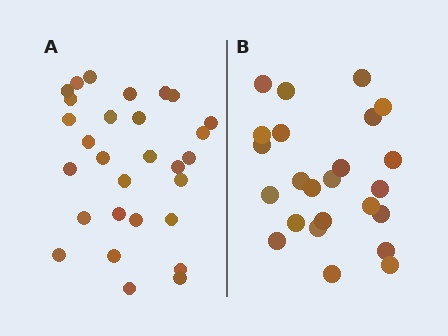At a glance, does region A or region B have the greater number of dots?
Region A (the left region) has more dots.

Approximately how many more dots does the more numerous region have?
Region A has about 5 more dots than region B.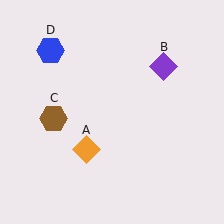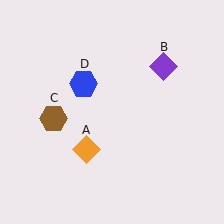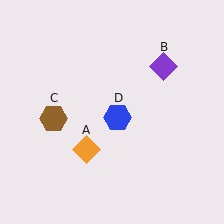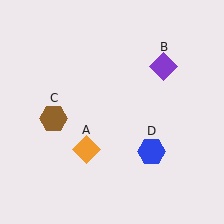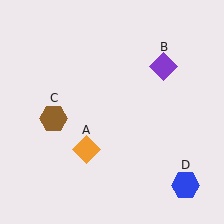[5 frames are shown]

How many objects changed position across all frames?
1 object changed position: blue hexagon (object D).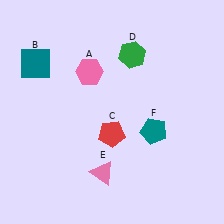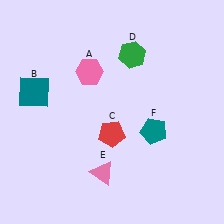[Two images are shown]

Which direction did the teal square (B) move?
The teal square (B) moved down.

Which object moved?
The teal square (B) moved down.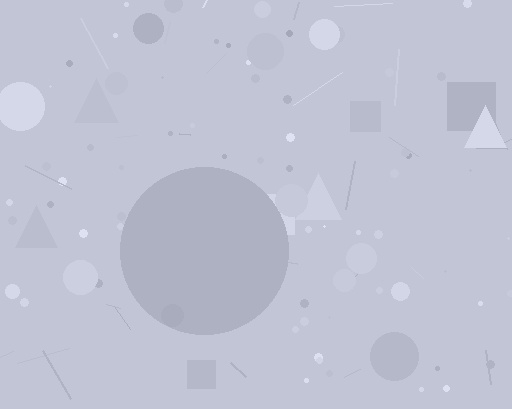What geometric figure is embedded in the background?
A circle is embedded in the background.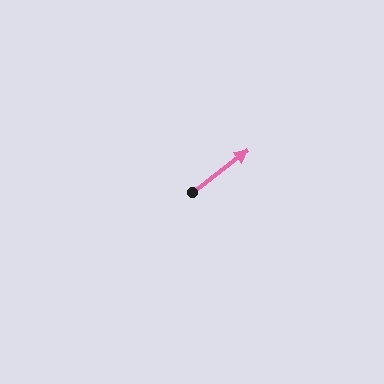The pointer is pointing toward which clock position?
Roughly 2 o'clock.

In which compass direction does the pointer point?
Northeast.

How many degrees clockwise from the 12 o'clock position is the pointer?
Approximately 53 degrees.